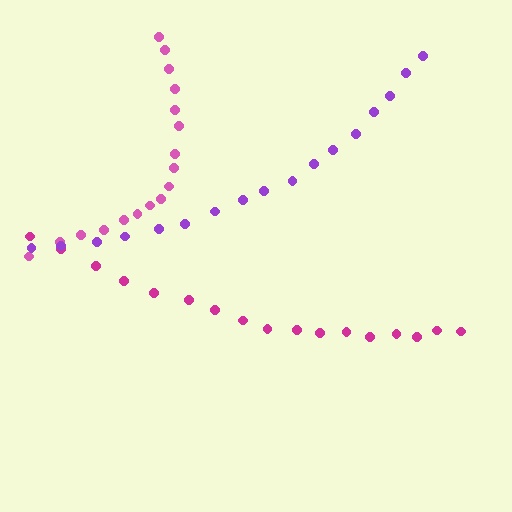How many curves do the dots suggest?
There are 3 distinct paths.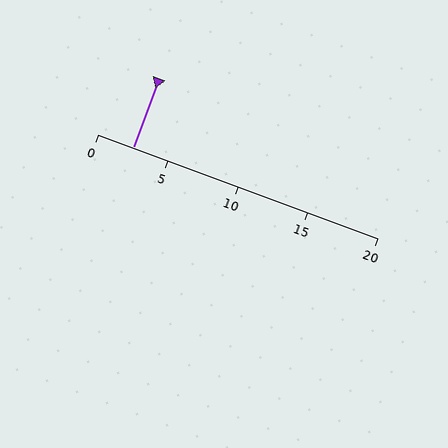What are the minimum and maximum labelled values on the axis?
The axis runs from 0 to 20.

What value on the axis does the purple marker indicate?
The marker indicates approximately 2.5.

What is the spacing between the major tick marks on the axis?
The major ticks are spaced 5 apart.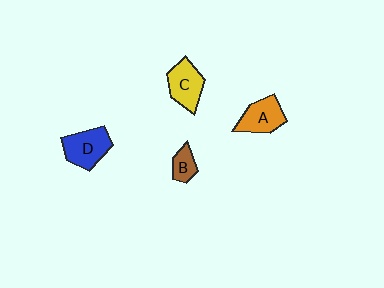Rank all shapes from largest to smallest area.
From largest to smallest: D (blue), C (yellow), A (orange), B (brown).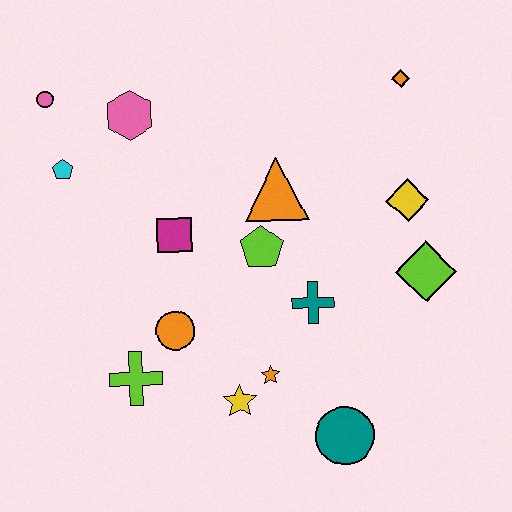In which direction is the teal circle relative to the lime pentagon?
The teal circle is below the lime pentagon.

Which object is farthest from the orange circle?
The orange diamond is farthest from the orange circle.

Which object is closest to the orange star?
The yellow star is closest to the orange star.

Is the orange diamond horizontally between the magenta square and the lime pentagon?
No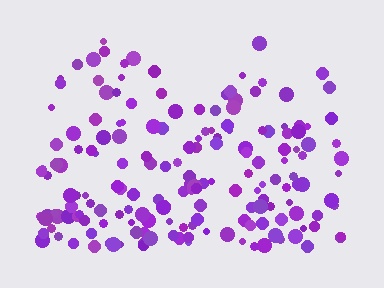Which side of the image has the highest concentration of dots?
The bottom.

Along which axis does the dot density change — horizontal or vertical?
Vertical.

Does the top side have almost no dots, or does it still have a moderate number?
Still a moderate number, just noticeably fewer than the bottom.